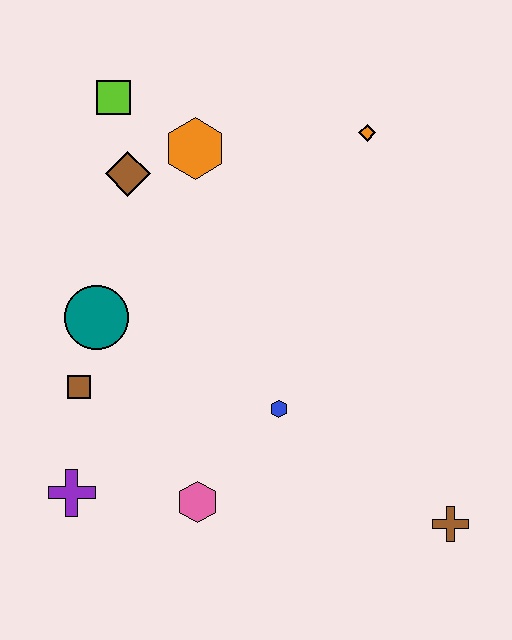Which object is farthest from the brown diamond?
The brown cross is farthest from the brown diamond.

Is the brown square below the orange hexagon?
Yes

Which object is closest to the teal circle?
The brown square is closest to the teal circle.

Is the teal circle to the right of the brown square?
Yes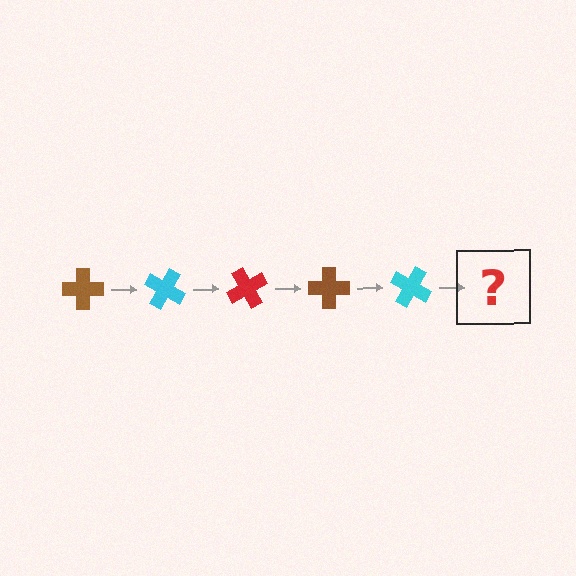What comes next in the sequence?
The next element should be a red cross, rotated 150 degrees from the start.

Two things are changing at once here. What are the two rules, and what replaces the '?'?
The two rules are that it rotates 30 degrees each step and the color cycles through brown, cyan, and red. The '?' should be a red cross, rotated 150 degrees from the start.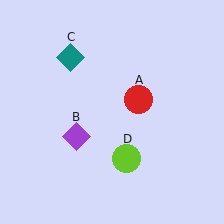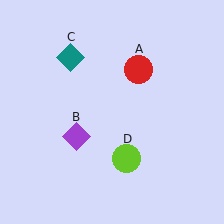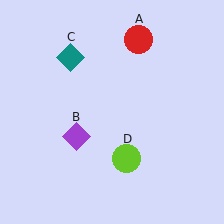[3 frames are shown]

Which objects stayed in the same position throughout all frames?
Purple diamond (object B) and teal diamond (object C) and lime circle (object D) remained stationary.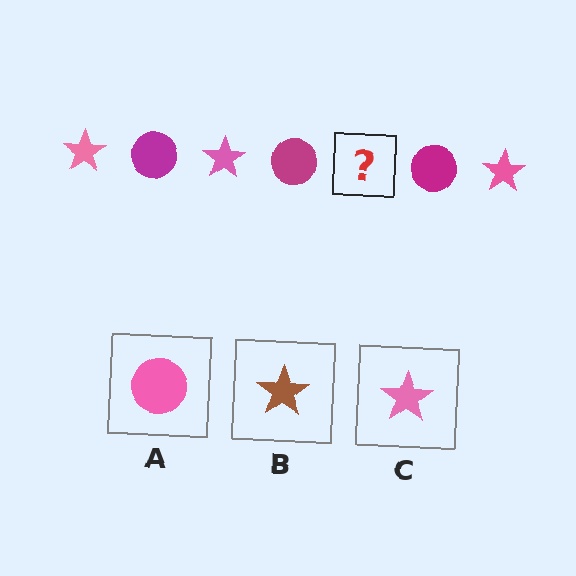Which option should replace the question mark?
Option C.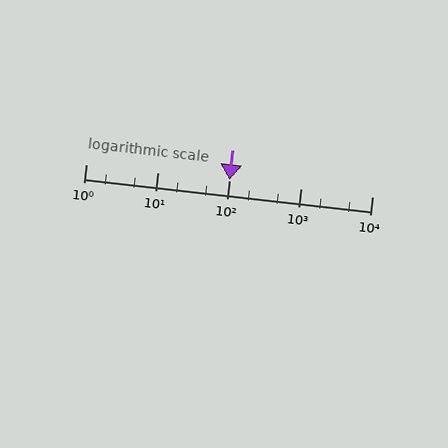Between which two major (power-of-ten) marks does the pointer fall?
The pointer is between 100 and 1000.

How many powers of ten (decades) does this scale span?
The scale spans 4 decades, from 1 to 10000.